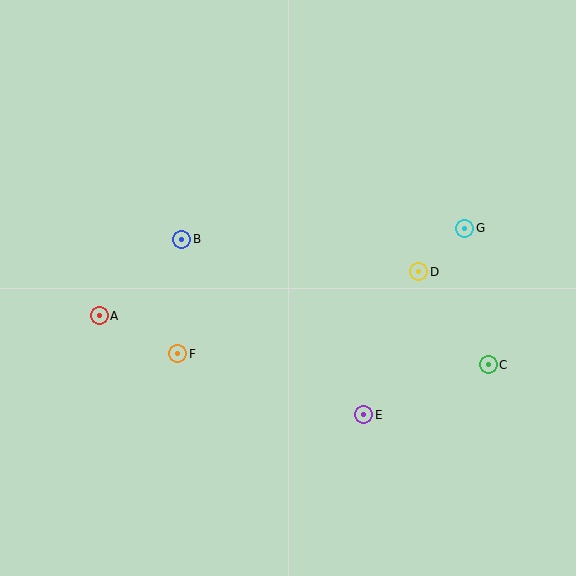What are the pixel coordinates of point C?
Point C is at (488, 365).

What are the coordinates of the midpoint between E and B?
The midpoint between E and B is at (273, 327).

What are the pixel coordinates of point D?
Point D is at (419, 272).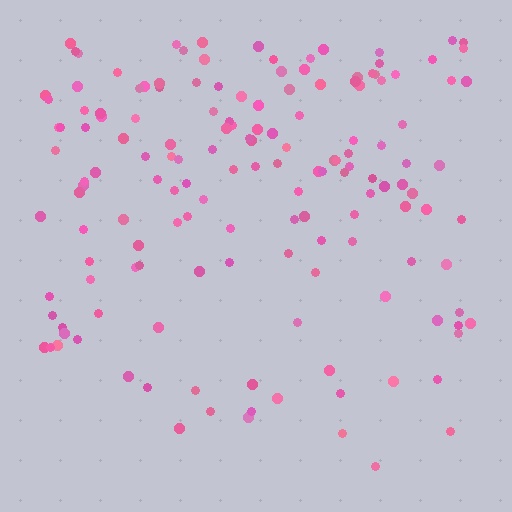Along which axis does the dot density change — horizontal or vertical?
Vertical.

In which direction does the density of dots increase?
From bottom to top, with the top side densest.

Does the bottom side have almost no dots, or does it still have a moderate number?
Still a moderate number, just noticeably fewer than the top.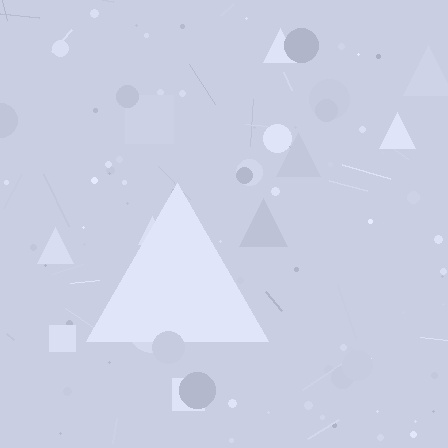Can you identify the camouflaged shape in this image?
The camouflaged shape is a triangle.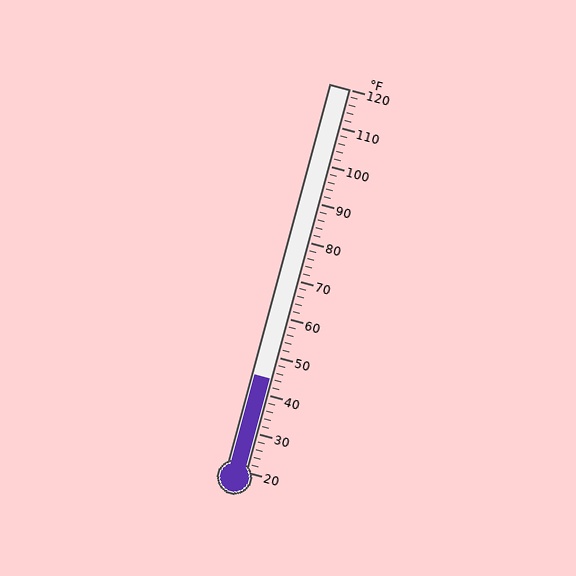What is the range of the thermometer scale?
The thermometer scale ranges from 20°F to 120°F.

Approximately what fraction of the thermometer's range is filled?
The thermometer is filled to approximately 25% of its range.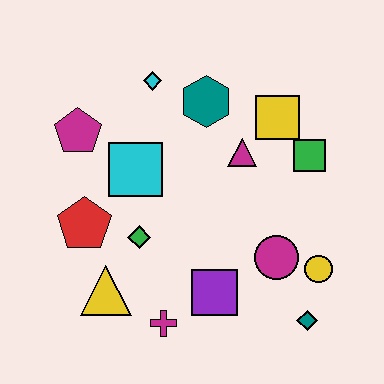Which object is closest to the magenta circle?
The yellow circle is closest to the magenta circle.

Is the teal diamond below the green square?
Yes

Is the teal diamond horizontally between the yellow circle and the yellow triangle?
Yes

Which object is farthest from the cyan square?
The teal diamond is farthest from the cyan square.